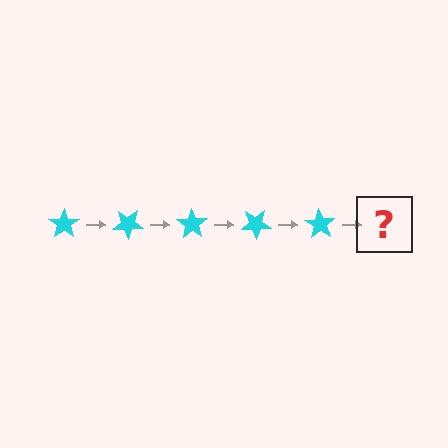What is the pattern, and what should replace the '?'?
The pattern is that the star rotates 35 degrees each step. The '?' should be a cyan star rotated 175 degrees.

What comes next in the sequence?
The next element should be a cyan star rotated 175 degrees.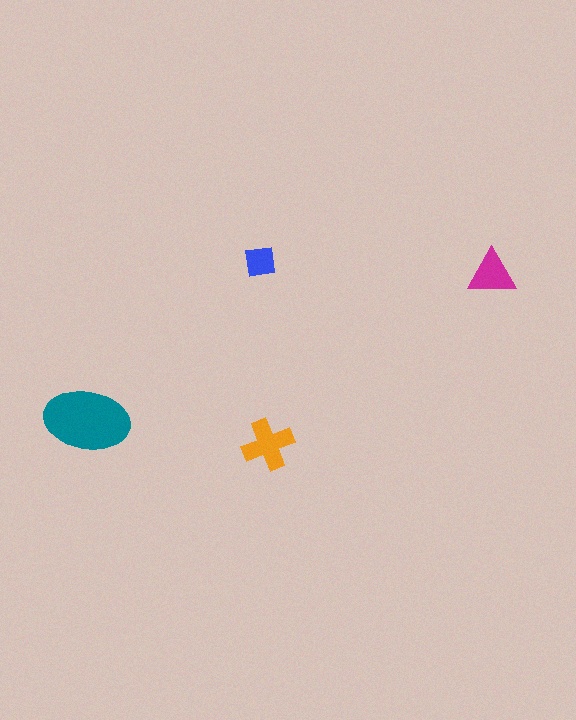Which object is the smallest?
The blue square.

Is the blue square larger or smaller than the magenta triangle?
Smaller.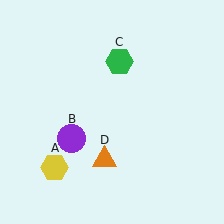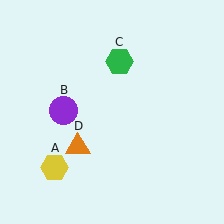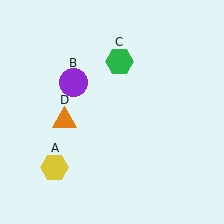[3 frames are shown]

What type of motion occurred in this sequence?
The purple circle (object B), orange triangle (object D) rotated clockwise around the center of the scene.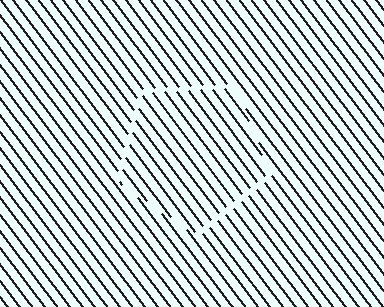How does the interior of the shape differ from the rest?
The interior of the shape contains the same grating, shifted by half a period — the contour is defined by the phase discontinuity where line-ends from the inner and outer gratings abut.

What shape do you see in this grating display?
An illusory pentagon. The interior of the shape contains the same grating, shifted by half a period — the contour is defined by the phase discontinuity where line-ends from the inner and outer gratings abut.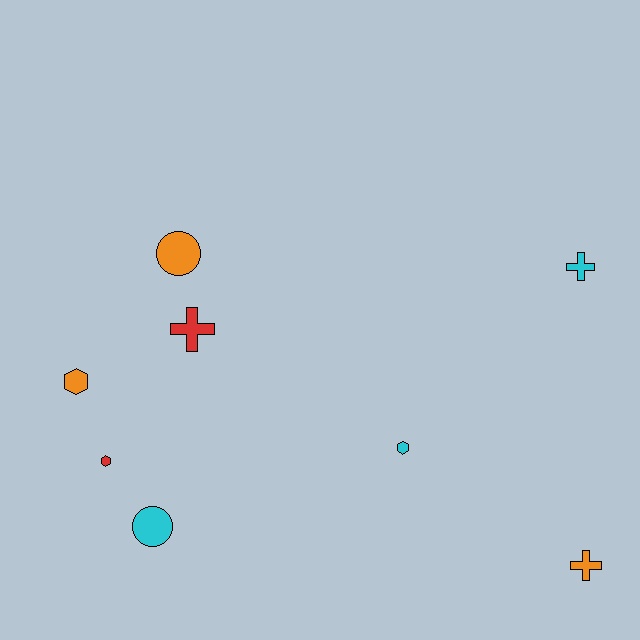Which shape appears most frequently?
Hexagon, with 3 objects.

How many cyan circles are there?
There is 1 cyan circle.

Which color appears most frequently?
Orange, with 3 objects.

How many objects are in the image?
There are 8 objects.